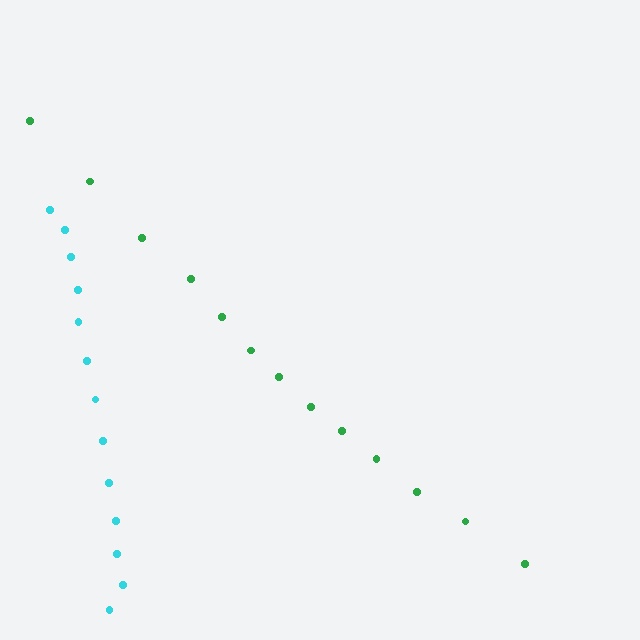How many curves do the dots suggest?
There are 2 distinct paths.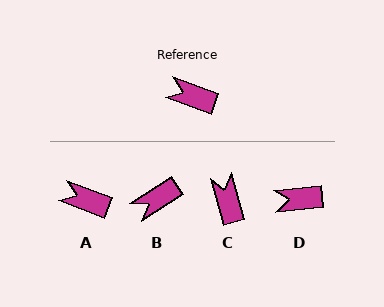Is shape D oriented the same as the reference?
No, it is off by about 26 degrees.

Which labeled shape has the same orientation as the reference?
A.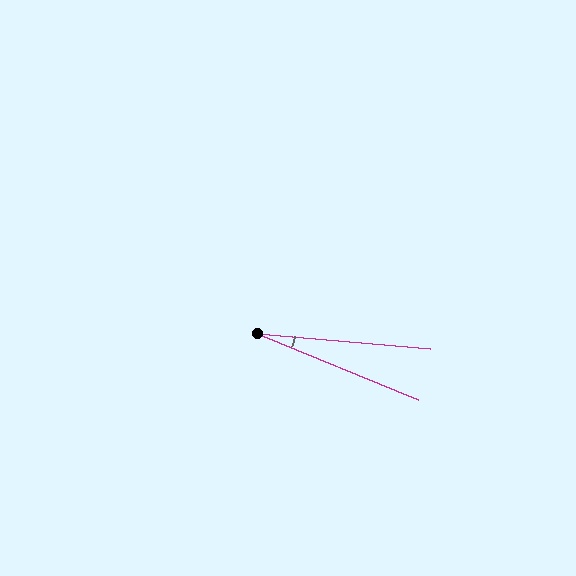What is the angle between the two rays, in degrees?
Approximately 17 degrees.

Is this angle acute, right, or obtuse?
It is acute.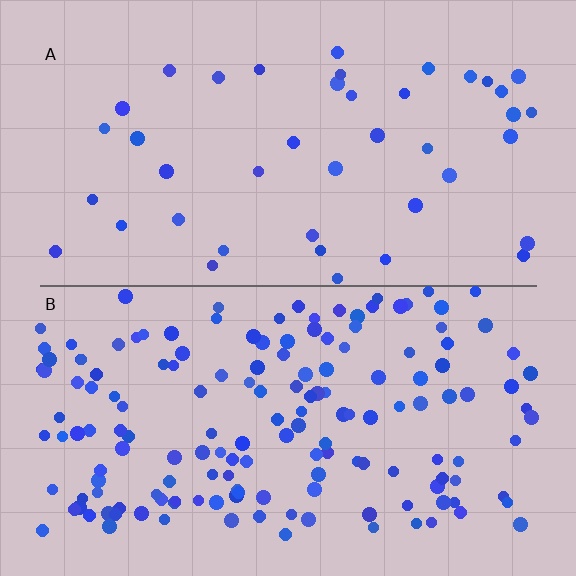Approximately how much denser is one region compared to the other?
Approximately 3.8× — region B over region A.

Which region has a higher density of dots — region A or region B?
B (the bottom).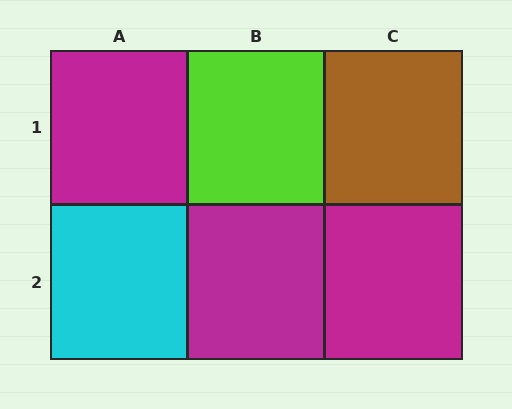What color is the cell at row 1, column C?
Brown.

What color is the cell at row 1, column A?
Magenta.